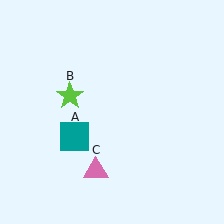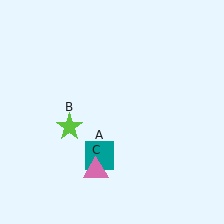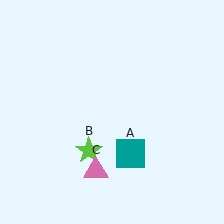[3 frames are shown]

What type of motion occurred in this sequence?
The teal square (object A), lime star (object B) rotated counterclockwise around the center of the scene.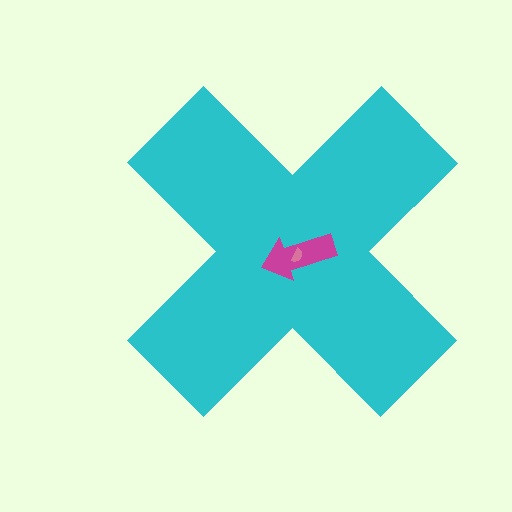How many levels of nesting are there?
3.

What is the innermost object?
The pink semicircle.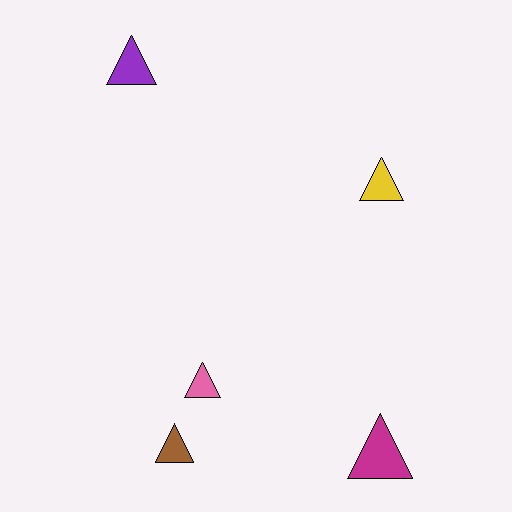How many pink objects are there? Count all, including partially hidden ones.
There is 1 pink object.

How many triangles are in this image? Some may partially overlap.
There are 5 triangles.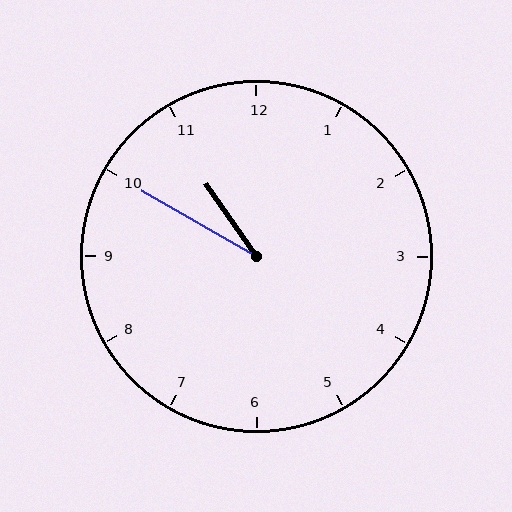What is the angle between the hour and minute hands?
Approximately 25 degrees.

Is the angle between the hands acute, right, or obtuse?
It is acute.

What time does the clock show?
10:50.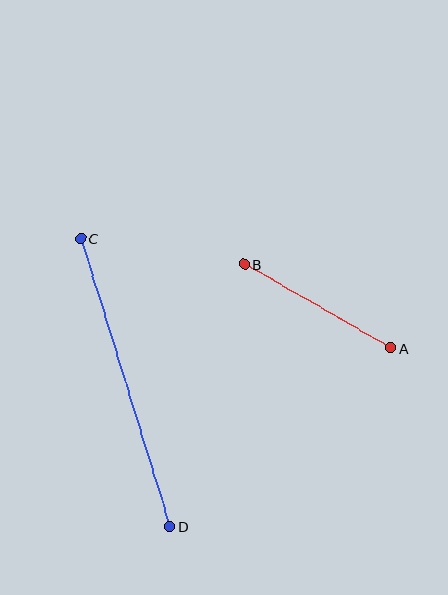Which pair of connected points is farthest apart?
Points C and D are farthest apart.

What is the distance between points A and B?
The distance is approximately 168 pixels.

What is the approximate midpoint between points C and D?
The midpoint is at approximately (125, 382) pixels.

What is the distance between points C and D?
The distance is approximately 301 pixels.